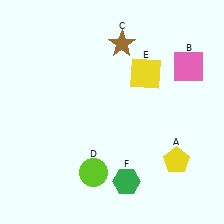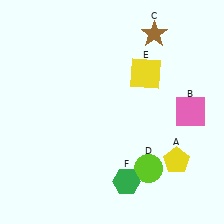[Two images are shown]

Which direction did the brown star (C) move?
The brown star (C) moved right.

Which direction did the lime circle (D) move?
The lime circle (D) moved right.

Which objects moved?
The objects that moved are: the pink square (B), the brown star (C), the lime circle (D).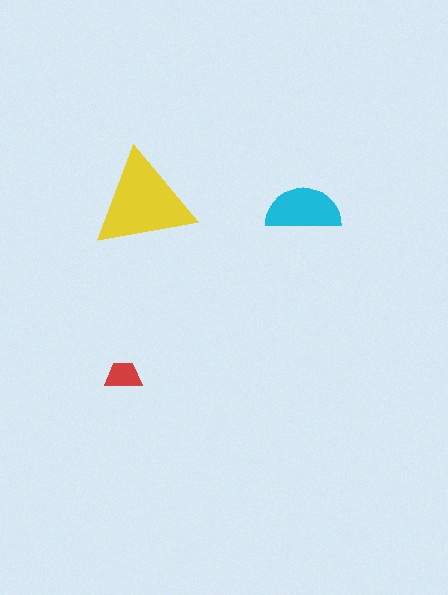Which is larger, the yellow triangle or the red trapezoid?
The yellow triangle.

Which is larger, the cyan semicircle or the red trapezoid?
The cyan semicircle.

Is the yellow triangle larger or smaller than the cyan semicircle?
Larger.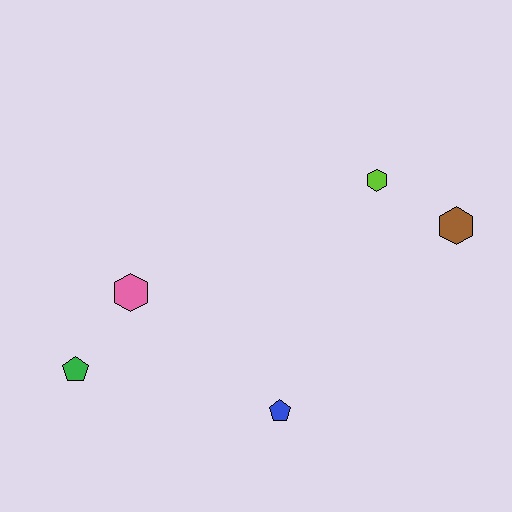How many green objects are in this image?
There is 1 green object.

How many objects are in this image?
There are 5 objects.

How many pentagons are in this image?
There are 2 pentagons.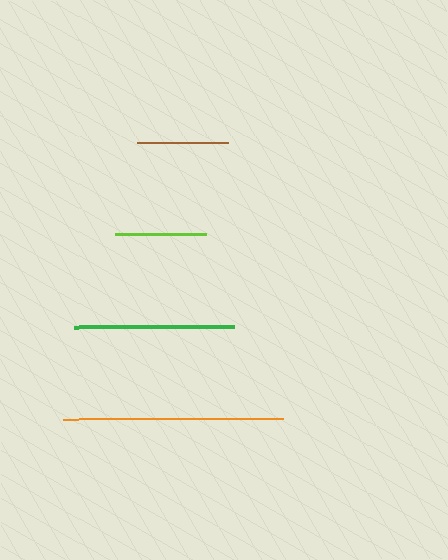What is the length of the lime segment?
The lime segment is approximately 91 pixels long.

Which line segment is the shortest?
The lime line is the shortest at approximately 91 pixels.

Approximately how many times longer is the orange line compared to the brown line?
The orange line is approximately 2.4 times the length of the brown line.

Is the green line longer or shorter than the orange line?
The orange line is longer than the green line.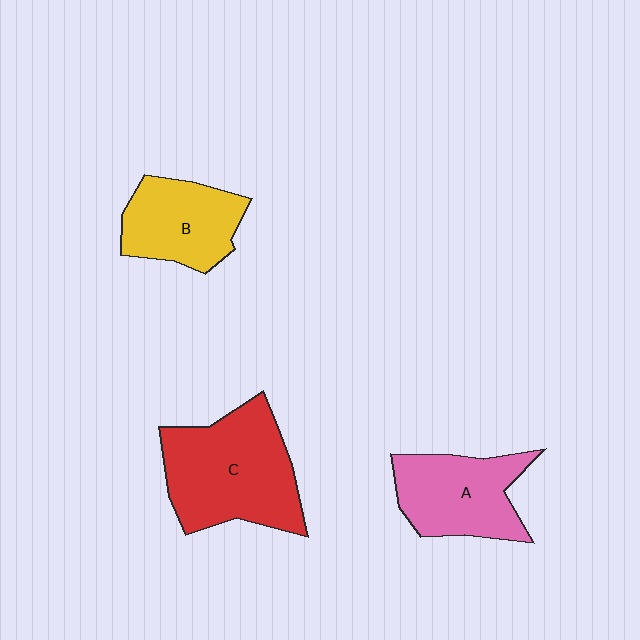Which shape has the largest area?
Shape C (red).